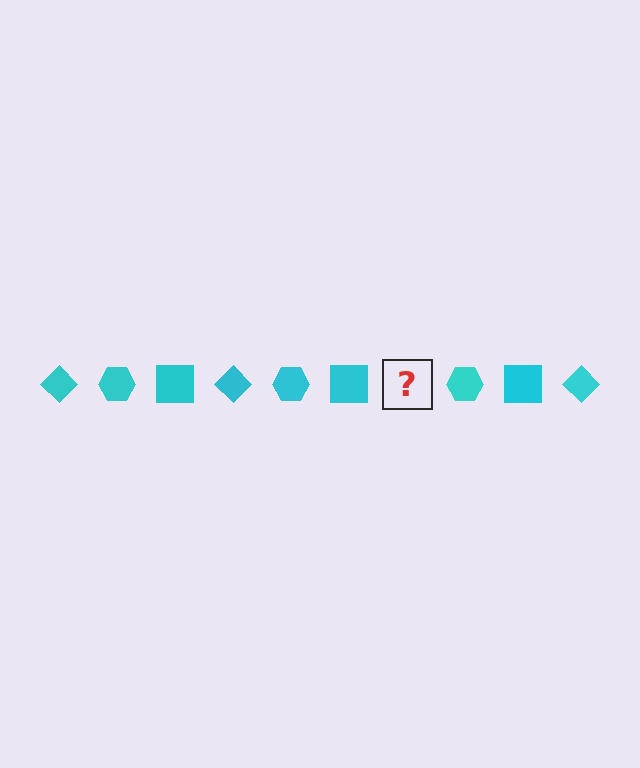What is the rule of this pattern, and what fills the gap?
The rule is that the pattern cycles through diamond, hexagon, square shapes in cyan. The gap should be filled with a cyan diamond.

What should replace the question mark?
The question mark should be replaced with a cyan diamond.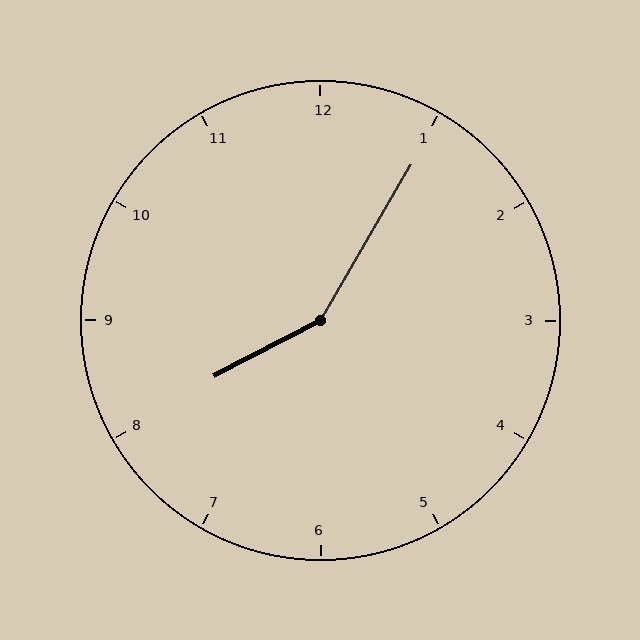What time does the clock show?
8:05.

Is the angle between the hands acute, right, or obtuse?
It is obtuse.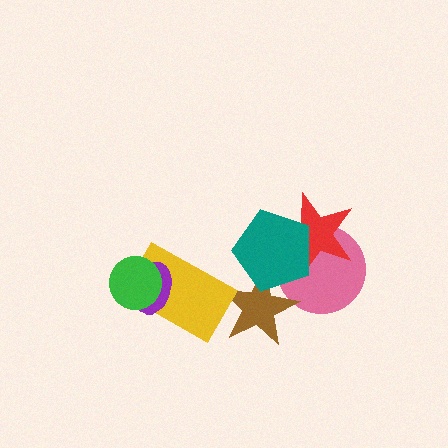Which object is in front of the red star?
The teal pentagon is in front of the red star.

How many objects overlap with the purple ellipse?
2 objects overlap with the purple ellipse.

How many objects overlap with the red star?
2 objects overlap with the red star.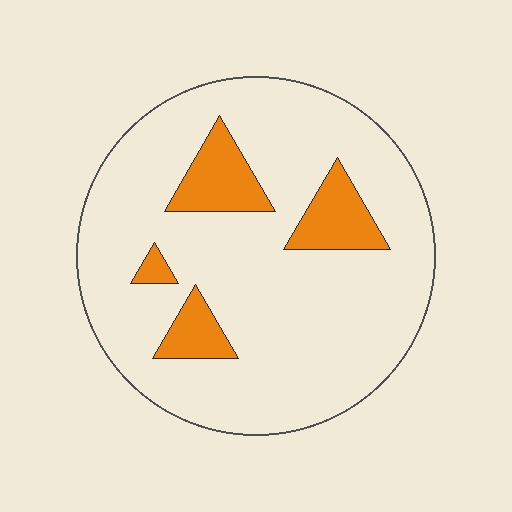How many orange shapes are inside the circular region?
4.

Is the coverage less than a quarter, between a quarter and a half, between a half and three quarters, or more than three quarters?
Less than a quarter.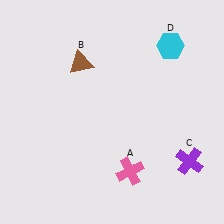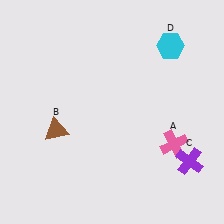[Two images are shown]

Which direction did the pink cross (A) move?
The pink cross (A) moved right.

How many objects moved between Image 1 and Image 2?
2 objects moved between the two images.